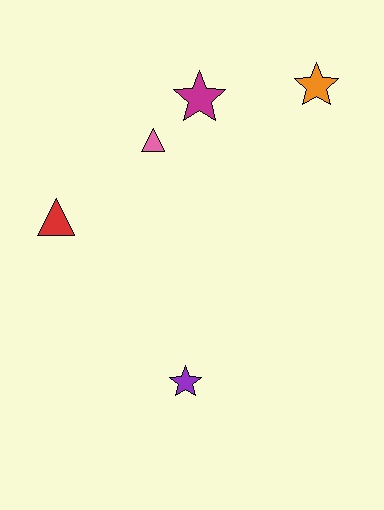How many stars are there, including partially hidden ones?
There are 3 stars.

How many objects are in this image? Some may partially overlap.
There are 5 objects.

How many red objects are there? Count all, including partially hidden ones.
There is 1 red object.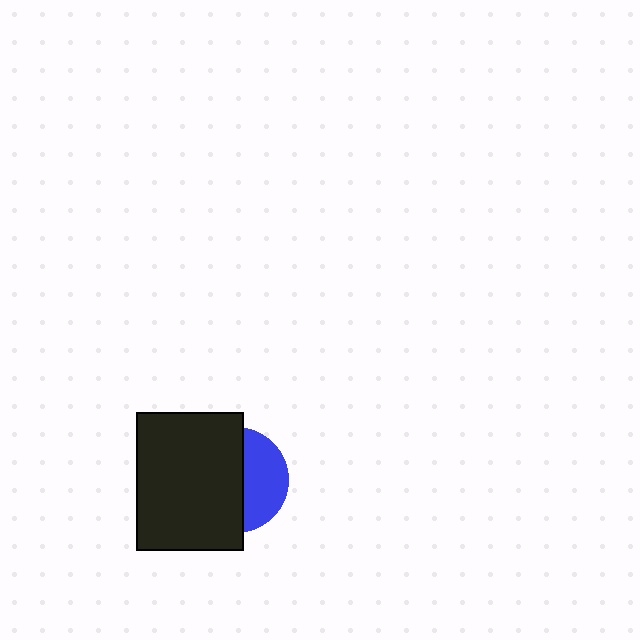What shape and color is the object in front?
The object in front is a black rectangle.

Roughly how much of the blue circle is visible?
A small part of it is visible (roughly 40%).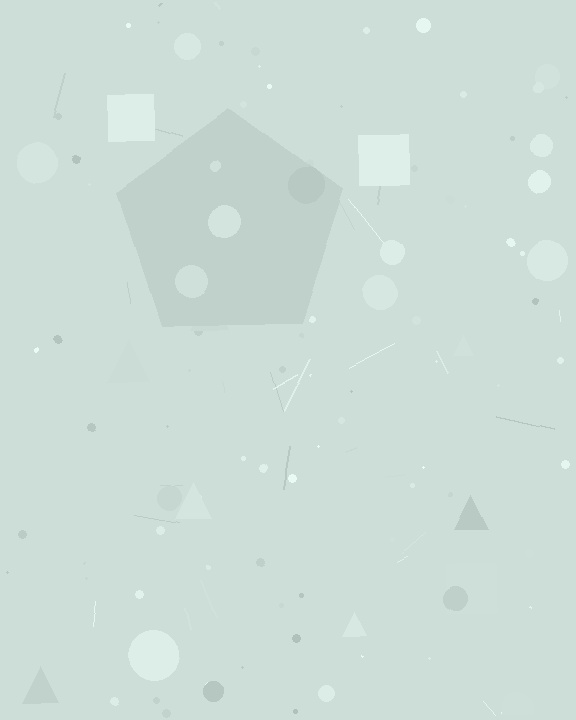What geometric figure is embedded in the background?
A pentagon is embedded in the background.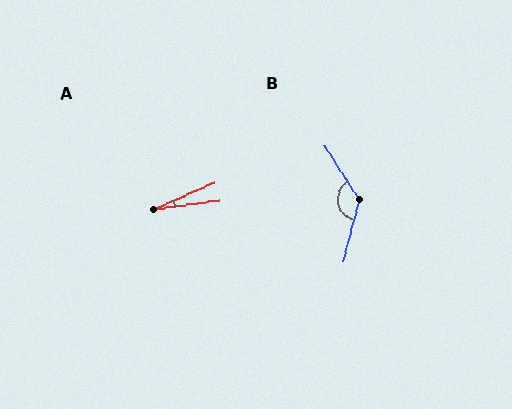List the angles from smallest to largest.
A (16°), B (133°).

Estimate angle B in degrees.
Approximately 133 degrees.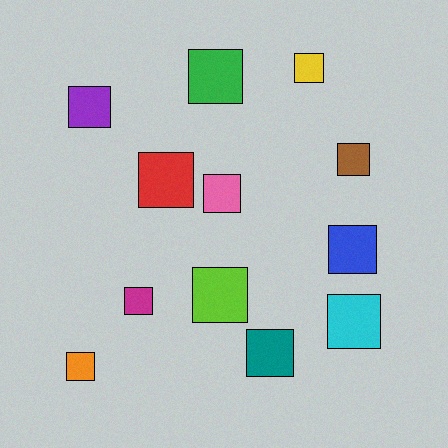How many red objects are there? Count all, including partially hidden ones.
There is 1 red object.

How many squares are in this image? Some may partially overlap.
There are 12 squares.